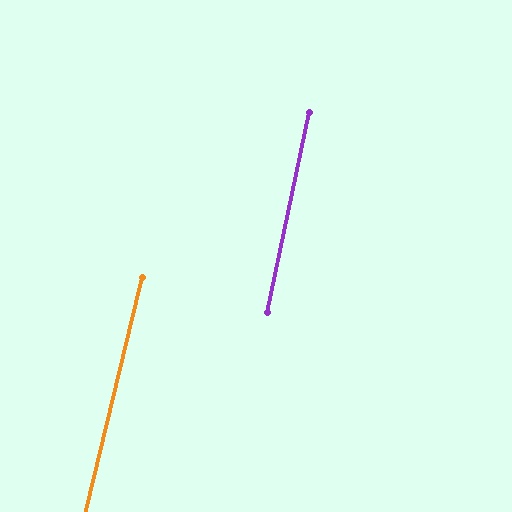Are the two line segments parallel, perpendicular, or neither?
Parallel — their directions differ by only 1.6°.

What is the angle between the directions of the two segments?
Approximately 2 degrees.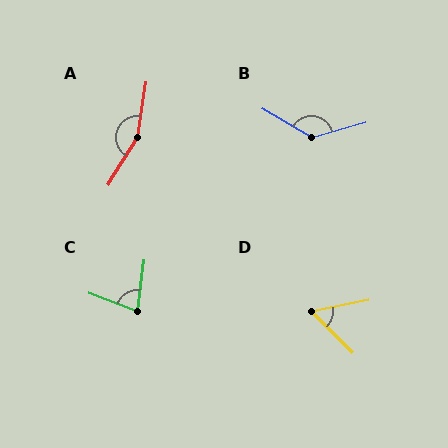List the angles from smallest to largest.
D (57°), C (76°), B (134°), A (157°).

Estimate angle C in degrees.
Approximately 76 degrees.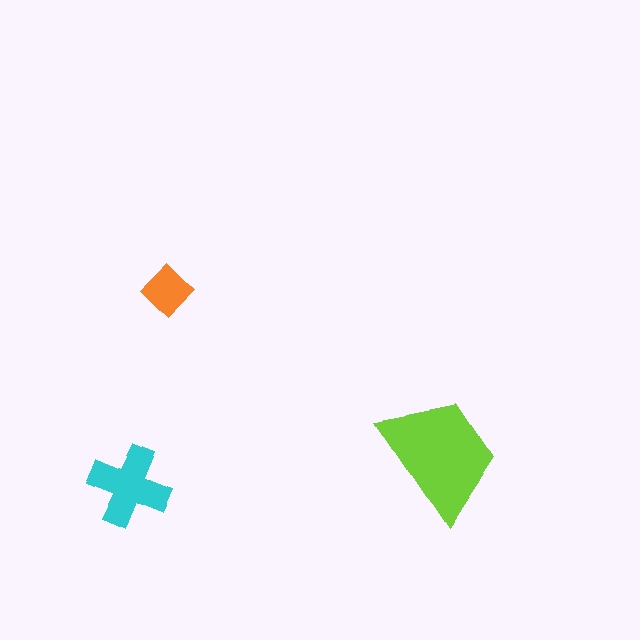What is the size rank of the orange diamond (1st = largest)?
3rd.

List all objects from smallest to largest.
The orange diamond, the cyan cross, the lime trapezoid.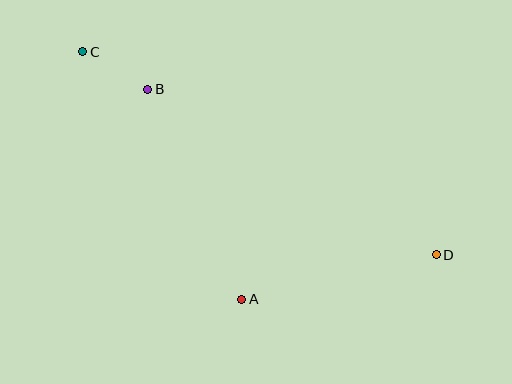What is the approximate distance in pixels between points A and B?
The distance between A and B is approximately 230 pixels.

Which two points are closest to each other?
Points B and C are closest to each other.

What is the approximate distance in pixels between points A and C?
The distance between A and C is approximately 294 pixels.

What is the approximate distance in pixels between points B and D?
The distance between B and D is approximately 333 pixels.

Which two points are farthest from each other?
Points C and D are farthest from each other.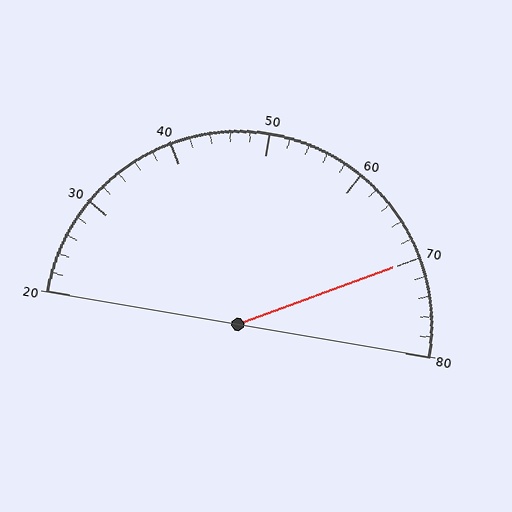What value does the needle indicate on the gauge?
The needle indicates approximately 70.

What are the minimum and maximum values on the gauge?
The gauge ranges from 20 to 80.